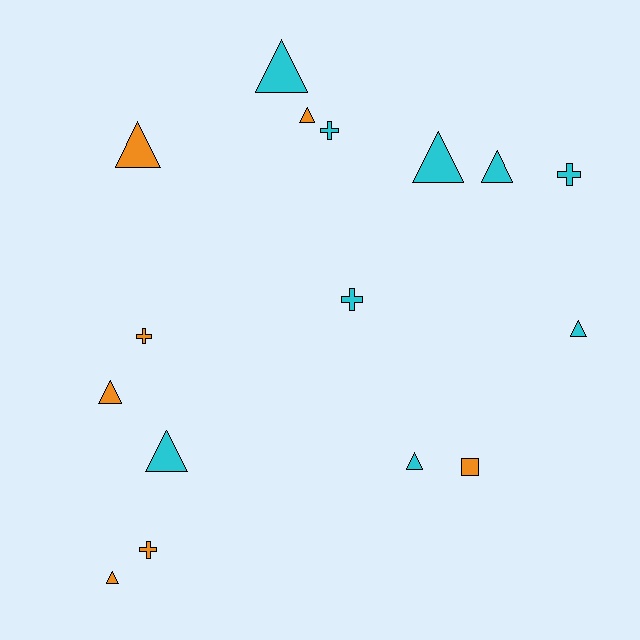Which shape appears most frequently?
Triangle, with 10 objects.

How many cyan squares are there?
There are no cyan squares.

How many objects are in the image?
There are 16 objects.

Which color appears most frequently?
Cyan, with 9 objects.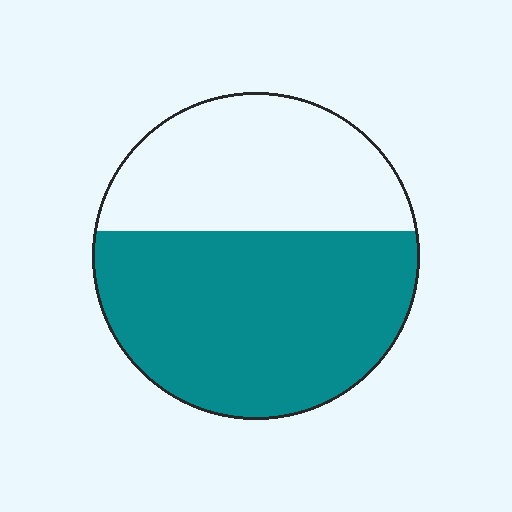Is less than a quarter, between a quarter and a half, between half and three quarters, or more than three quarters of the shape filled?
Between half and three quarters.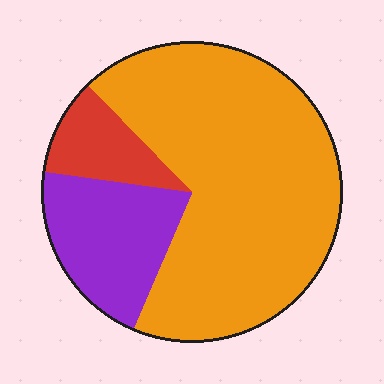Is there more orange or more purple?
Orange.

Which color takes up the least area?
Red, at roughly 10%.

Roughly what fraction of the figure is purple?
Purple covers 21% of the figure.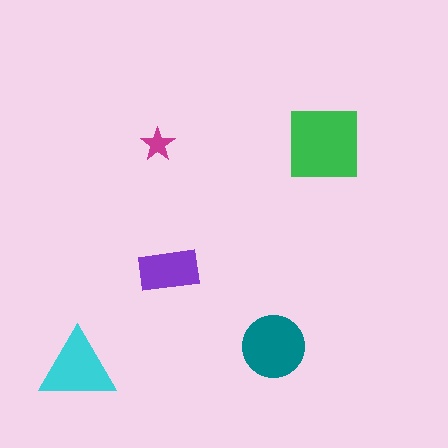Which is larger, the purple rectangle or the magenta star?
The purple rectangle.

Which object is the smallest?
The magenta star.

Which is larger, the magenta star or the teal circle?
The teal circle.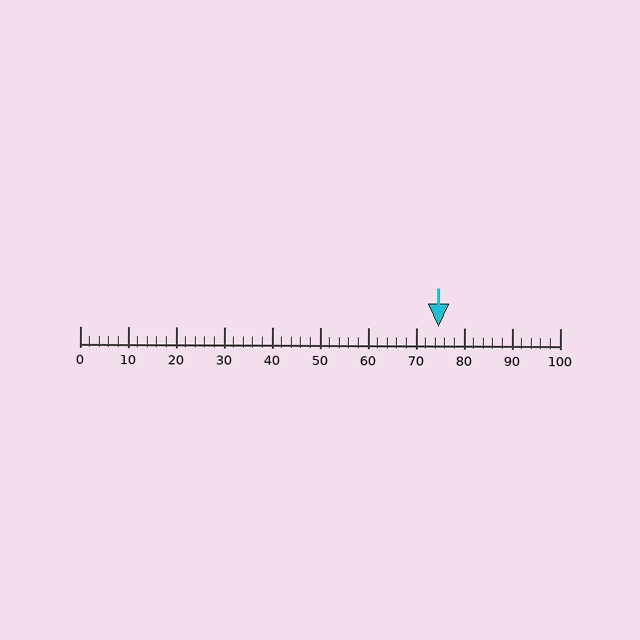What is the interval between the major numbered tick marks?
The major tick marks are spaced 10 units apart.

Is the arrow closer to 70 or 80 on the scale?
The arrow is closer to 70.